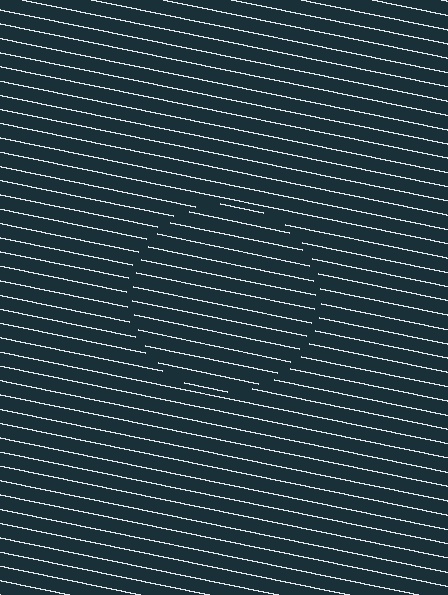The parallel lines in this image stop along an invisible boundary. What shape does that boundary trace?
An illusory circle. The interior of the shape contains the same grating, shifted by half a period — the contour is defined by the phase discontinuity where line-ends from the inner and outer gratings abut.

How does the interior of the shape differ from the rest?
The interior of the shape contains the same grating, shifted by half a period — the contour is defined by the phase discontinuity where line-ends from the inner and outer gratings abut.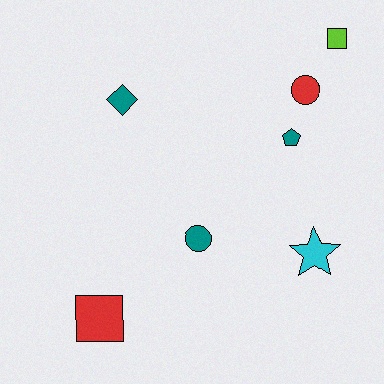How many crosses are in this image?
There are no crosses.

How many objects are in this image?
There are 7 objects.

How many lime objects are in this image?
There is 1 lime object.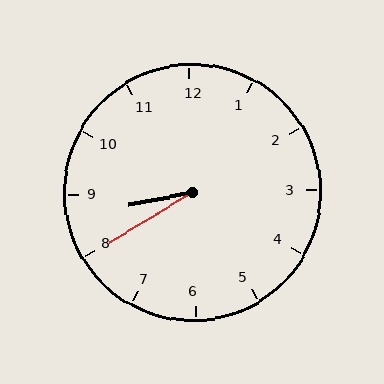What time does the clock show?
8:40.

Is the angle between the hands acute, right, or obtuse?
It is acute.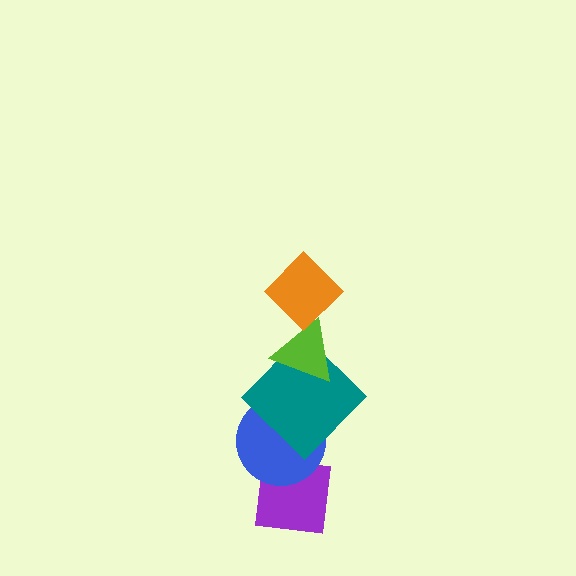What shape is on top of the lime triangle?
The orange diamond is on top of the lime triangle.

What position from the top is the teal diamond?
The teal diamond is 3rd from the top.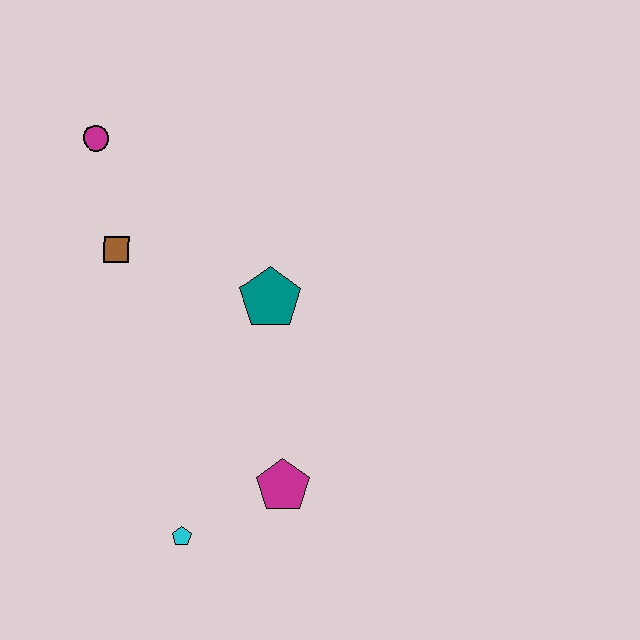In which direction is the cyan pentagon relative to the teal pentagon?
The cyan pentagon is below the teal pentagon.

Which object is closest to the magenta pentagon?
The cyan pentagon is closest to the magenta pentagon.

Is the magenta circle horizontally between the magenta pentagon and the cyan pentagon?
No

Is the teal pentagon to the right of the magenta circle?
Yes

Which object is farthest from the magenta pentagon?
The magenta circle is farthest from the magenta pentagon.